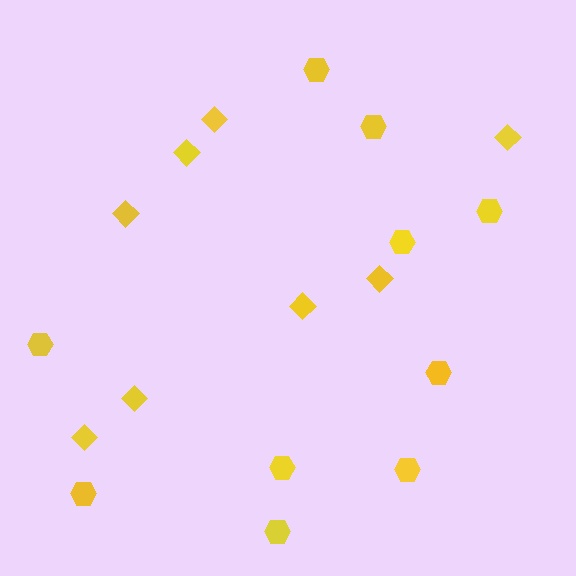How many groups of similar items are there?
There are 2 groups: one group of diamonds (8) and one group of hexagons (10).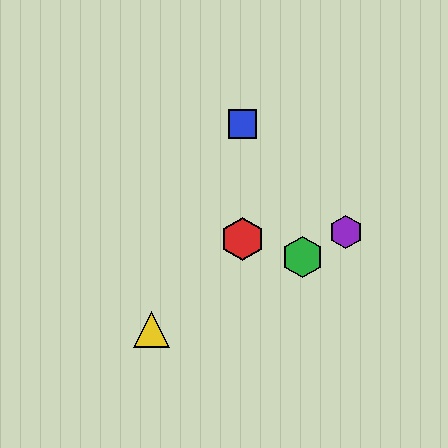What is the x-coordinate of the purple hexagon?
The purple hexagon is at x≈346.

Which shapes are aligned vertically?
The red hexagon, the blue square are aligned vertically.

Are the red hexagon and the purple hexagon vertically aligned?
No, the red hexagon is at x≈242 and the purple hexagon is at x≈346.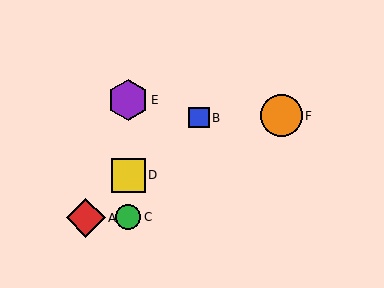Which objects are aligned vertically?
Objects C, D, E are aligned vertically.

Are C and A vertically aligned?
No, C is at x≈128 and A is at x≈86.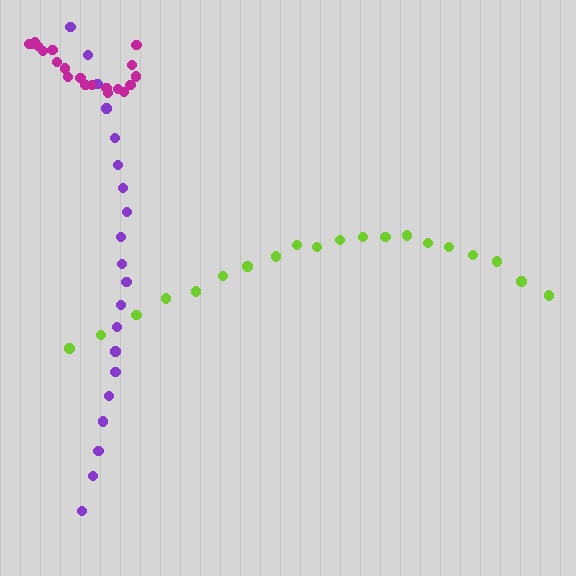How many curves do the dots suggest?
There are 3 distinct paths.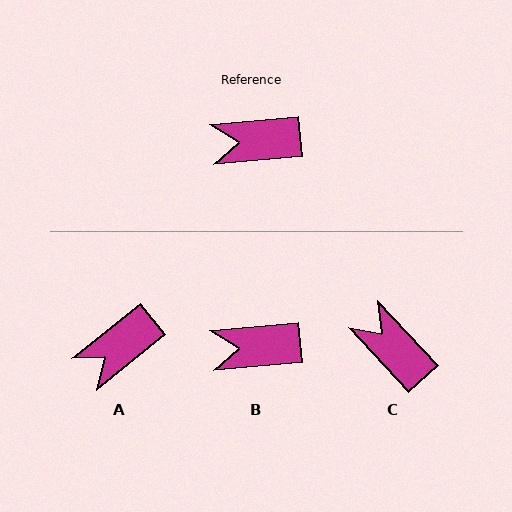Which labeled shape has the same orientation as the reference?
B.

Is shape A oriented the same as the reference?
No, it is off by about 34 degrees.